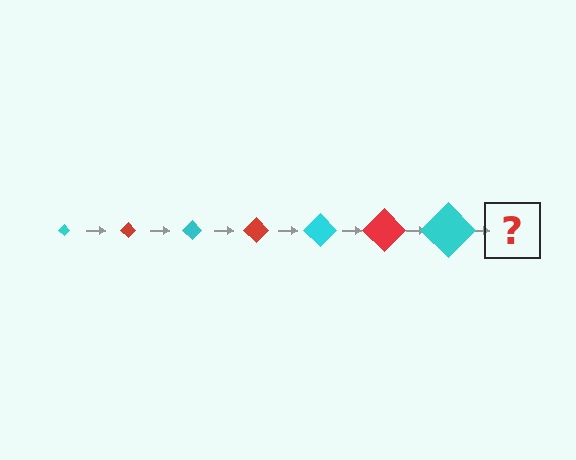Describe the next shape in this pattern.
It should be a red diamond, larger than the previous one.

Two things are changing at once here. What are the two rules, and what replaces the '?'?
The two rules are that the diamond grows larger each step and the color cycles through cyan and red. The '?' should be a red diamond, larger than the previous one.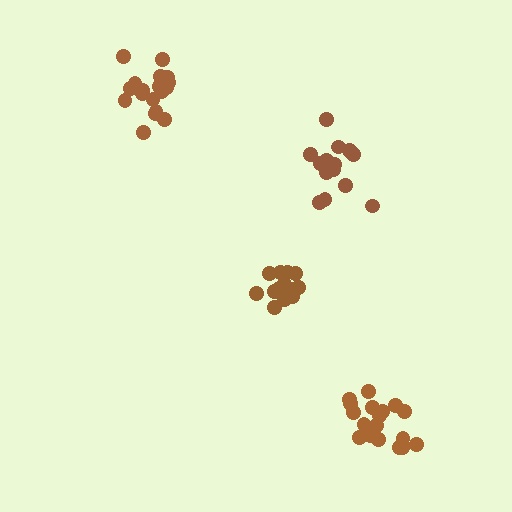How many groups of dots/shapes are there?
There are 4 groups.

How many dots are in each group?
Group 1: 13 dots, Group 2: 15 dots, Group 3: 19 dots, Group 4: 18 dots (65 total).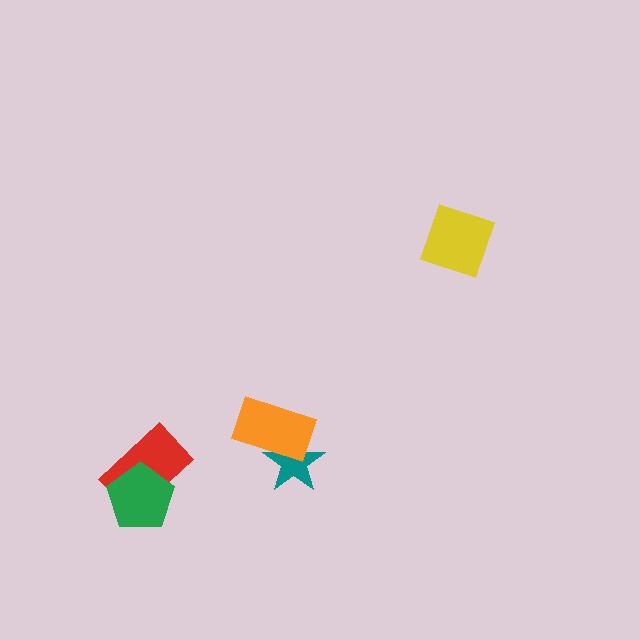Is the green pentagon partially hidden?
No, no other shape covers it.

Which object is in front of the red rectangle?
The green pentagon is in front of the red rectangle.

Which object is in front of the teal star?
The orange rectangle is in front of the teal star.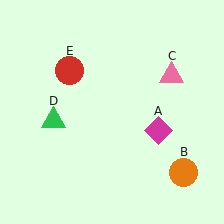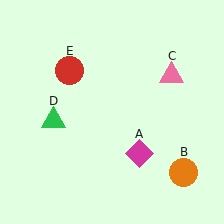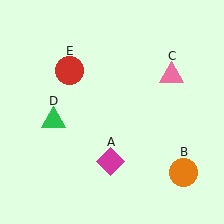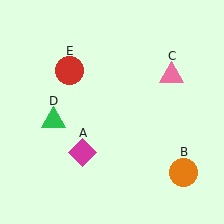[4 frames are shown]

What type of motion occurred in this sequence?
The magenta diamond (object A) rotated clockwise around the center of the scene.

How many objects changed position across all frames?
1 object changed position: magenta diamond (object A).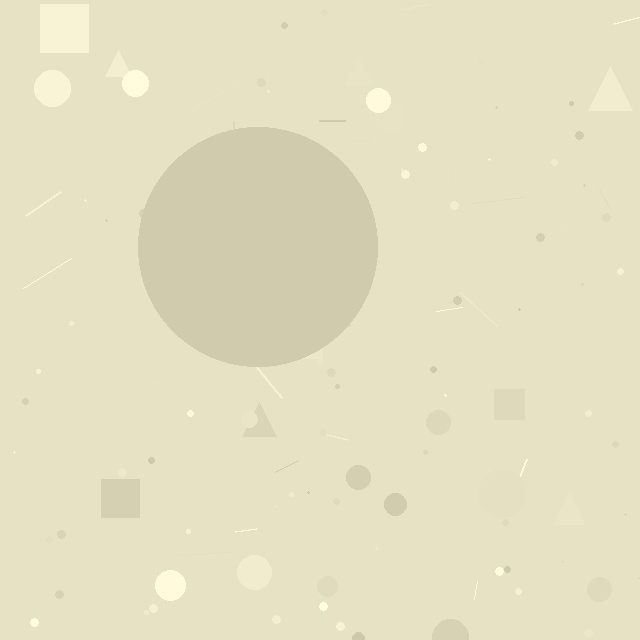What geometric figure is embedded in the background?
A circle is embedded in the background.